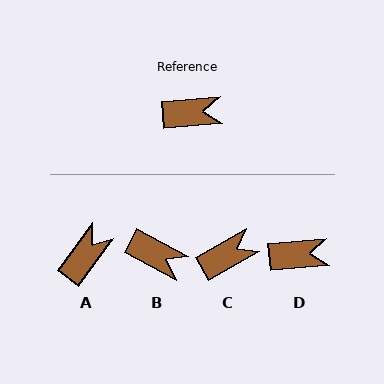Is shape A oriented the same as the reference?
No, it is off by about 49 degrees.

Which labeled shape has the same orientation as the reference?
D.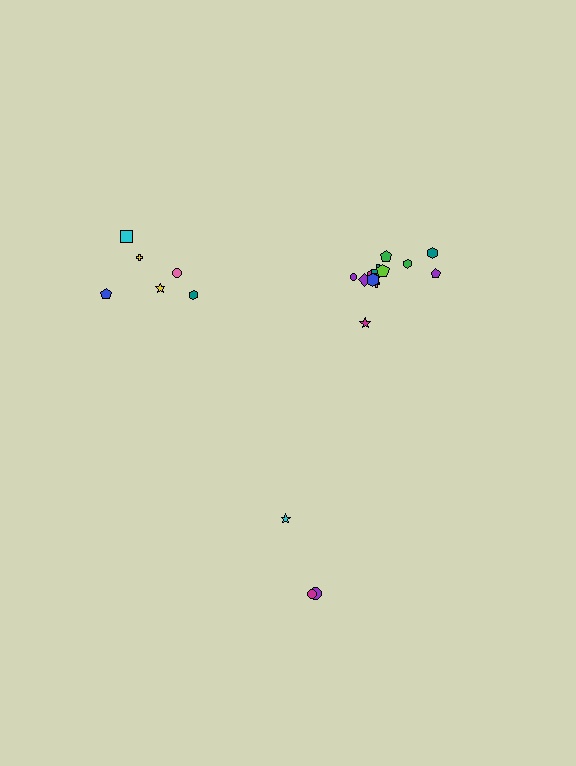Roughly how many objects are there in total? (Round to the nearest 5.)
Roughly 20 objects in total.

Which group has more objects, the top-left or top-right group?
The top-right group.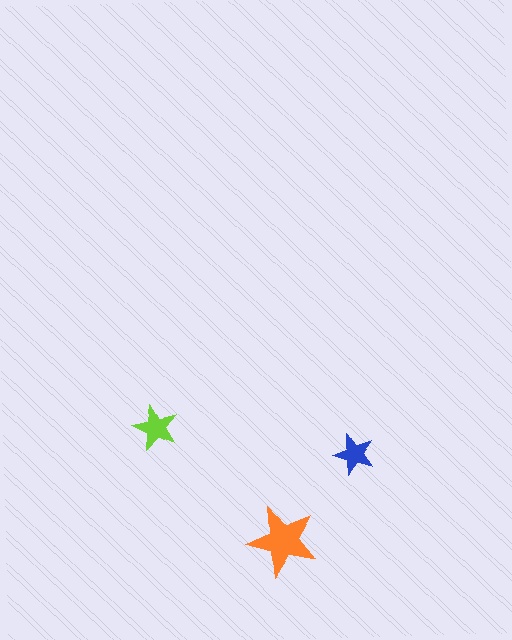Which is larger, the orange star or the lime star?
The orange one.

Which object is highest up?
The lime star is topmost.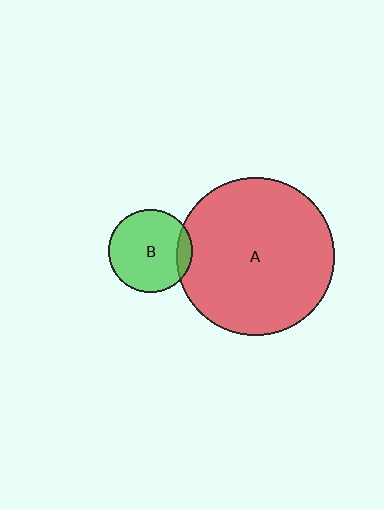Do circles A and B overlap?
Yes.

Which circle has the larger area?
Circle A (red).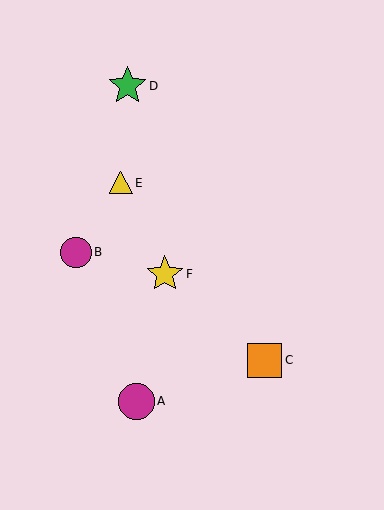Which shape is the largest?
The green star (labeled D) is the largest.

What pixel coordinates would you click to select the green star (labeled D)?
Click at (127, 86) to select the green star D.